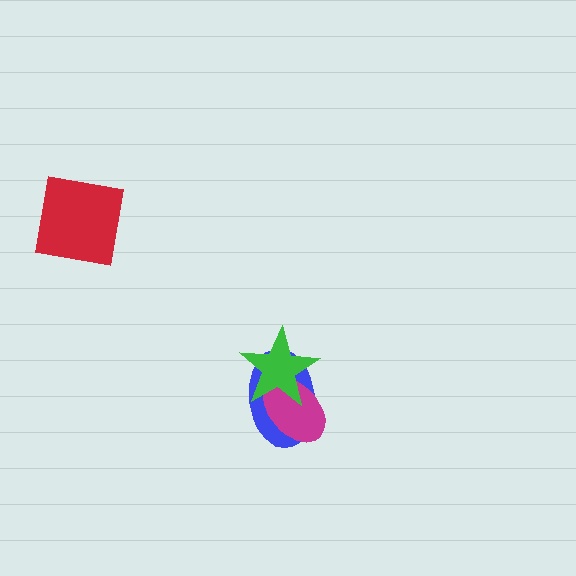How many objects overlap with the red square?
0 objects overlap with the red square.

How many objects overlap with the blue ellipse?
2 objects overlap with the blue ellipse.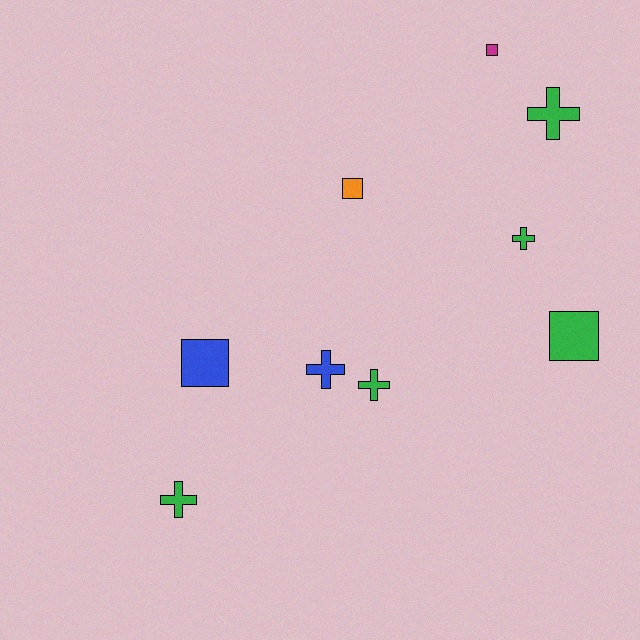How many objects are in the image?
There are 9 objects.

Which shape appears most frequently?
Cross, with 5 objects.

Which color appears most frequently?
Green, with 5 objects.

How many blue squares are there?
There is 1 blue square.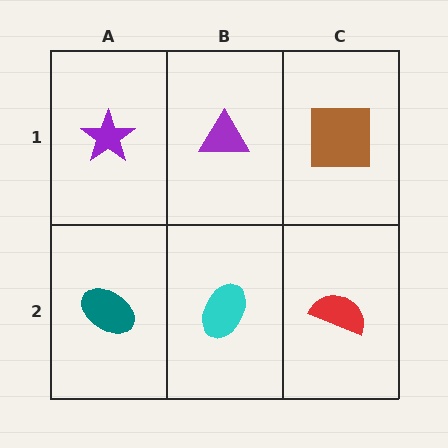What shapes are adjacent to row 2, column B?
A purple triangle (row 1, column B), a teal ellipse (row 2, column A), a red semicircle (row 2, column C).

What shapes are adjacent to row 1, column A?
A teal ellipse (row 2, column A), a purple triangle (row 1, column B).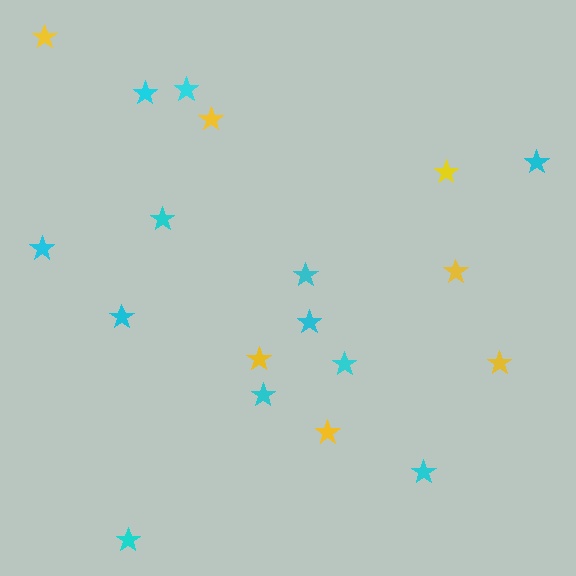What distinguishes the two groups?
There are 2 groups: one group of yellow stars (7) and one group of cyan stars (12).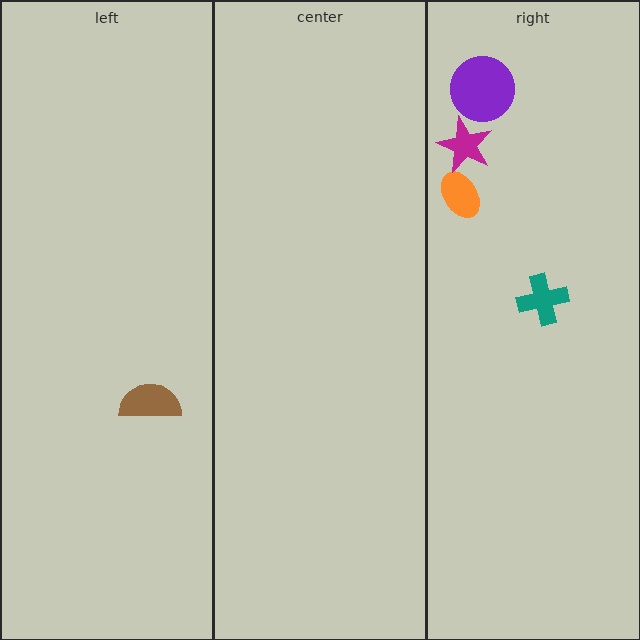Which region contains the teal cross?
The right region.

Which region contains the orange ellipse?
The right region.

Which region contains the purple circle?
The right region.